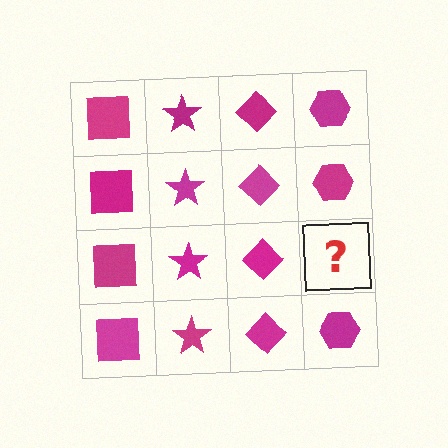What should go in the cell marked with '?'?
The missing cell should contain a magenta hexagon.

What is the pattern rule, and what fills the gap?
The rule is that each column has a consistent shape. The gap should be filled with a magenta hexagon.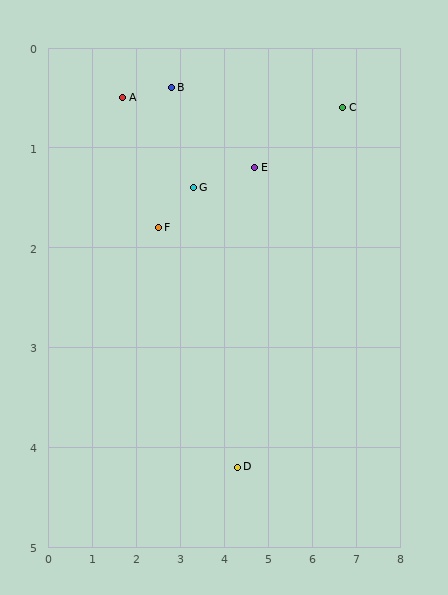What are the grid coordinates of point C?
Point C is at approximately (6.7, 0.6).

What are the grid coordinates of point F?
Point F is at approximately (2.5, 1.8).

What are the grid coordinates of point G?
Point G is at approximately (3.3, 1.4).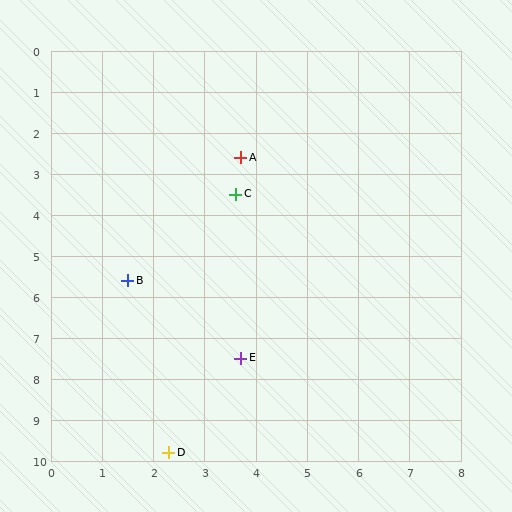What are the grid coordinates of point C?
Point C is at approximately (3.6, 3.5).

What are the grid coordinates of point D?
Point D is at approximately (2.3, 9.8).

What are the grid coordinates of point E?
Point E is at approximately (3.7, 7.5).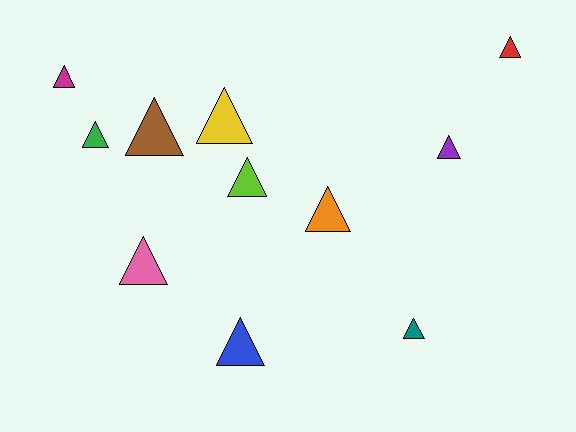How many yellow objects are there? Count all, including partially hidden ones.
There is 1 yellow object.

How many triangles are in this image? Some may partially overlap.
There are 11 triangles.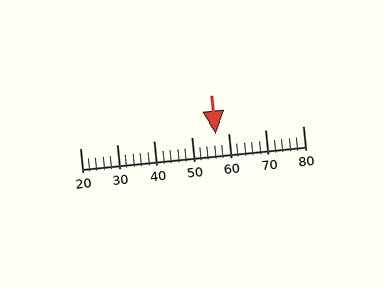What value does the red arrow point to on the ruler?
The red arrow points to approximately 57.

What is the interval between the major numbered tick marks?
The major tick marks are spaced 10 units apart.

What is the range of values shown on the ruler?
The ruler shows values from 20 to 80.